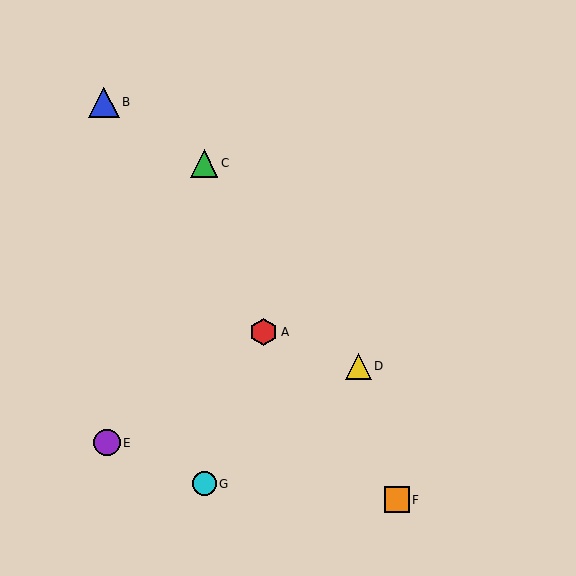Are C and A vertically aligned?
No, C is at x≈204 and A is at x≈264.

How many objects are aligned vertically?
2 objects (C, G) are aligned vertically.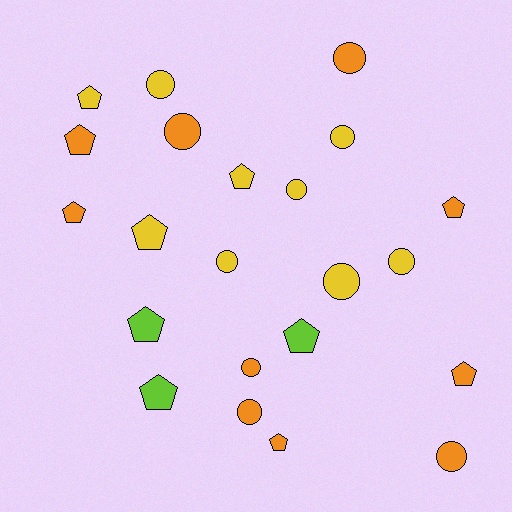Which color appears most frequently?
Orange, with 10 objects.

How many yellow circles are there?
There are 6 yellow circles.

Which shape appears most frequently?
Circle, with 11 objects.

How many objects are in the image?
There are 22 objects.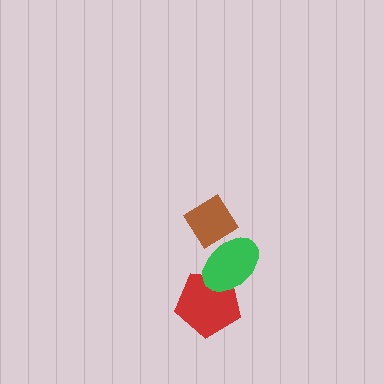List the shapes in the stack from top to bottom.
From top to bottom: the brown diamond, the green ellipse, the red pentagon.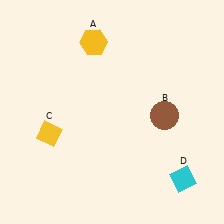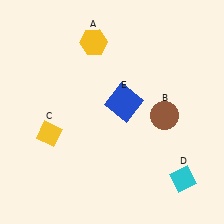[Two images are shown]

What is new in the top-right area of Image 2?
A blue square (E) was added in the top-right area of Image 2.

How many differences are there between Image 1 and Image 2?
There is 1 difference between the two images.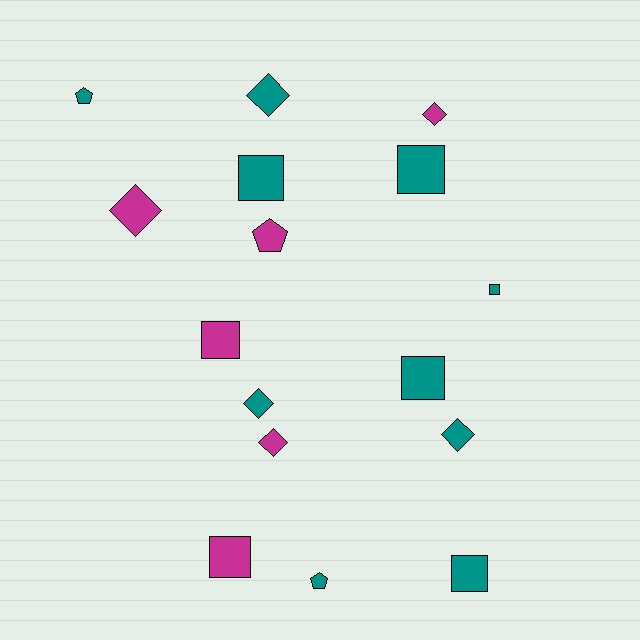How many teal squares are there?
There are 5 teal squares.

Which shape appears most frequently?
Square, with 7 objects.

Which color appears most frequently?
Teal, with 10 objects.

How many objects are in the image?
There are 16 objects.